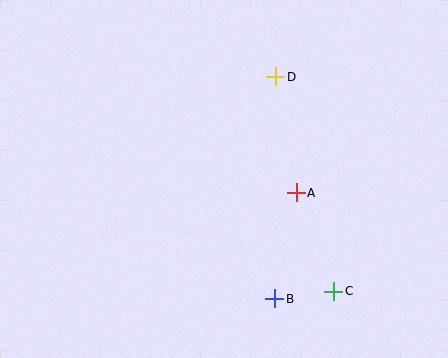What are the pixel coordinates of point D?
Point D is at (276, 77).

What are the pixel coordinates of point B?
Point B is at (275, 299).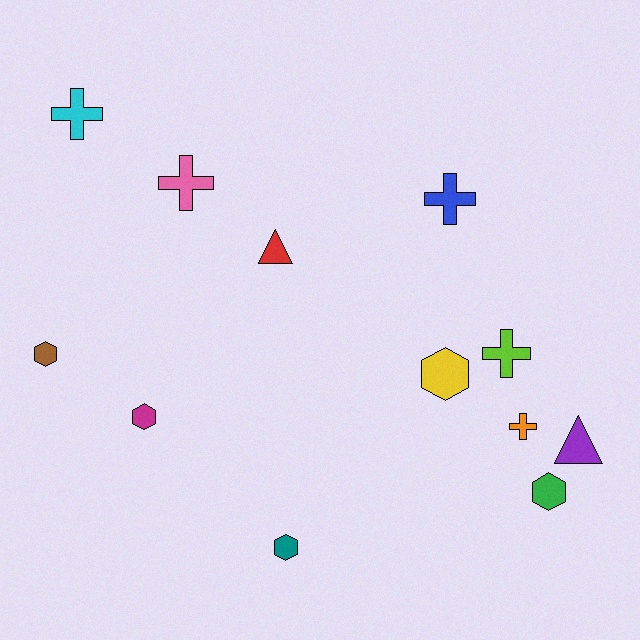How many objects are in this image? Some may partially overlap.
There are 12 objects.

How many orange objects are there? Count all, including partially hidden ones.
There is 1 orange object.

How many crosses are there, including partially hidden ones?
There are 5 crosses.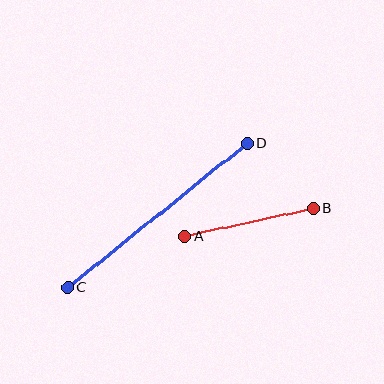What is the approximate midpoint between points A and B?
The midpoint is at approximately (249, 222) pixels.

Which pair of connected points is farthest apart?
Points C and D are farthest apart.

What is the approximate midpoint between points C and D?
The midpoint is at approximately (157, 215) pixels.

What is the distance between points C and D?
The distance is approximately 230 pixels.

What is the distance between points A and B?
The distance is approximately 131 pixels.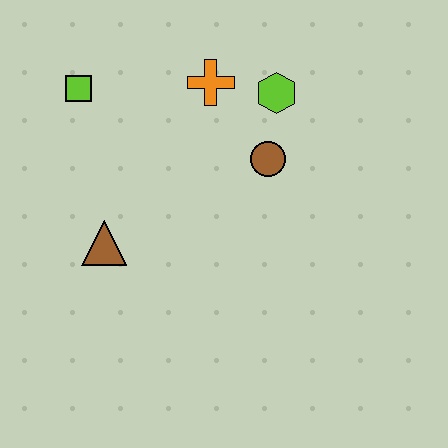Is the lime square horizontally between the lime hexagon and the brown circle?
No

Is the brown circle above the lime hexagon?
No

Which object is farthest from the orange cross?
The brown triangle is farthest from the orange cross.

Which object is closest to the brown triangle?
The lime square is closest to the brown triangle.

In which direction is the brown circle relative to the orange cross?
The brown circle is below the orange cross.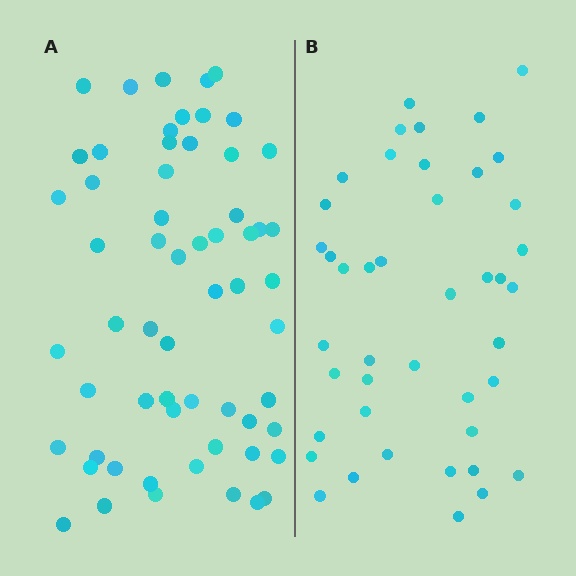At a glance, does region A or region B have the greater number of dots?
Region A (the left region) has more dots.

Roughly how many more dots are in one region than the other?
Region A has approximately 15 more dots than region B.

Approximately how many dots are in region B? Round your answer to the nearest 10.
About 40 dots. (The exact count is 43, which rounds to 40.)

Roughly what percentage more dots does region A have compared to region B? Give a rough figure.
About 40% more.